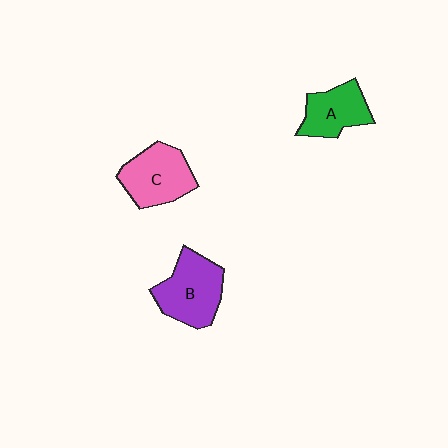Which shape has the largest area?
Shape B (purple).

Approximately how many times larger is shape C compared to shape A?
Approximately 1.2 times.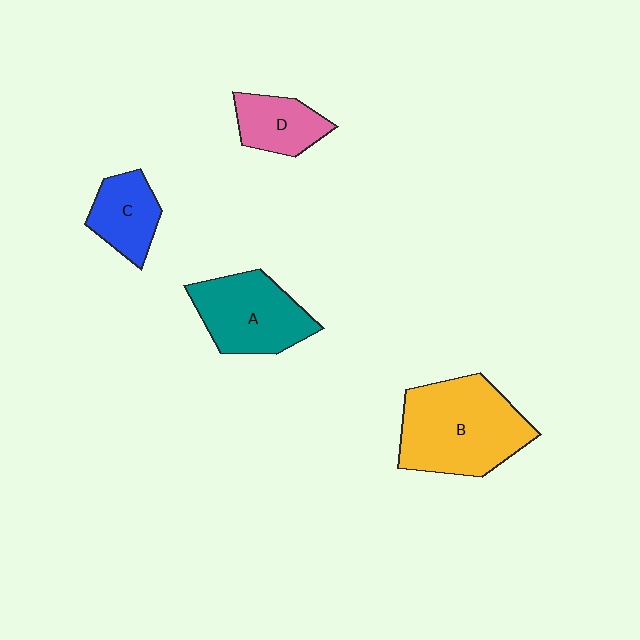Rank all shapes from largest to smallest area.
From largest to smallest: B (yellow), A (teal), C (blue), D (pink).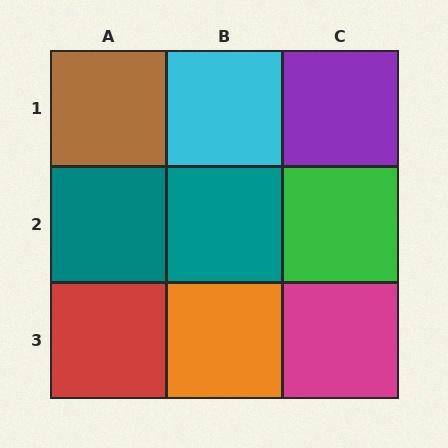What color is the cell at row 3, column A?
Red.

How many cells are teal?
2 cells are teal.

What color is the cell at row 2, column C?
Green.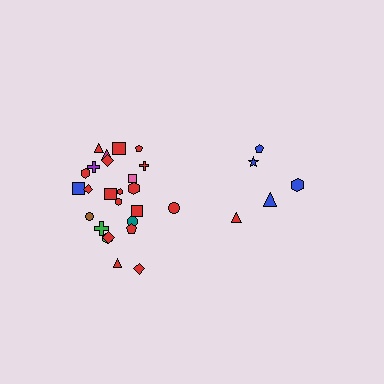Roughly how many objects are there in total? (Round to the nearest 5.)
Roughly 30 objects in total.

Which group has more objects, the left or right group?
The left group.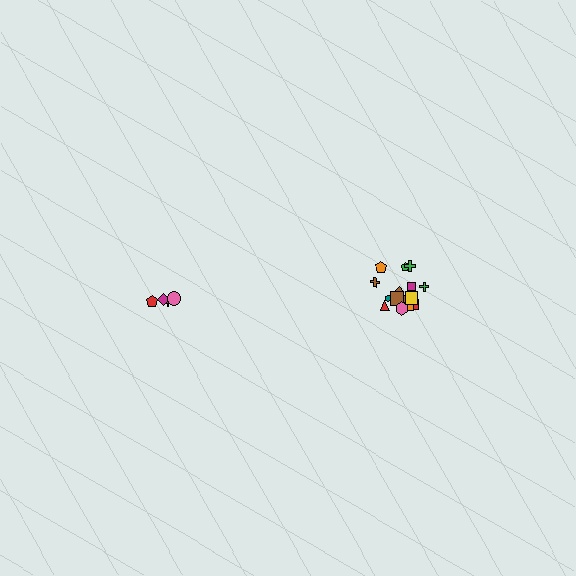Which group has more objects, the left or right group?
The right group.